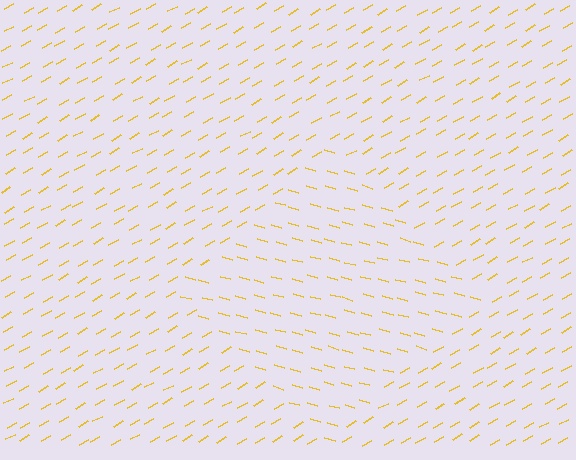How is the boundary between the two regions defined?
The boundary is defined purely by a change in line orientation (approximately 45 degrees difference). All lines are the same color and thickness.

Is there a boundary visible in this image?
Yes, there is a texture boundary formed by a change in line orientation.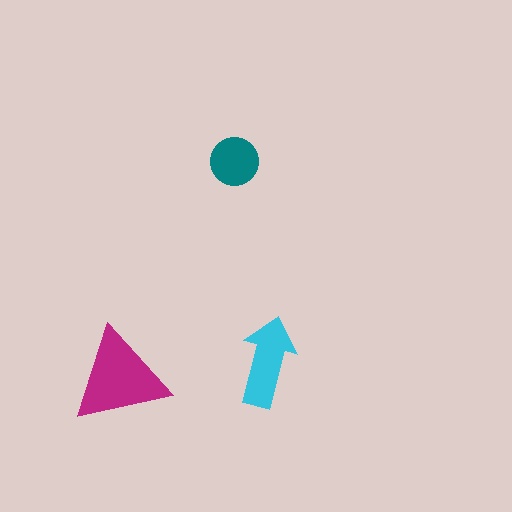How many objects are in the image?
There are 3 objects in the image.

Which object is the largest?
The magenta triangle.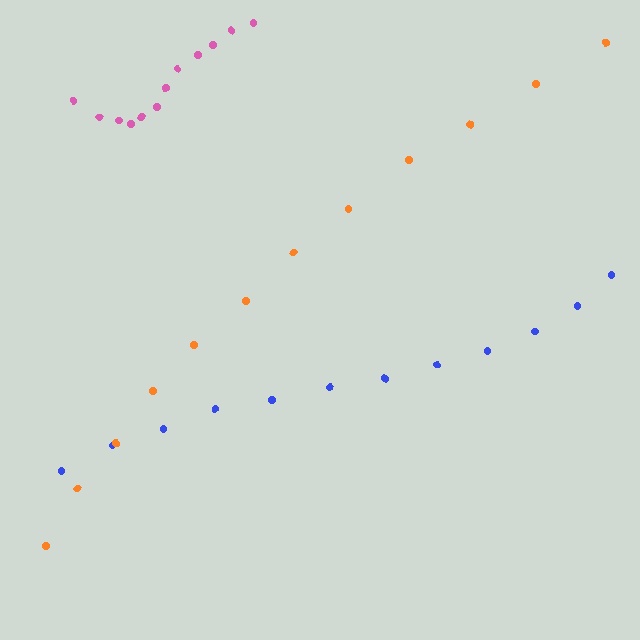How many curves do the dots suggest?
There are 3 distinct paths.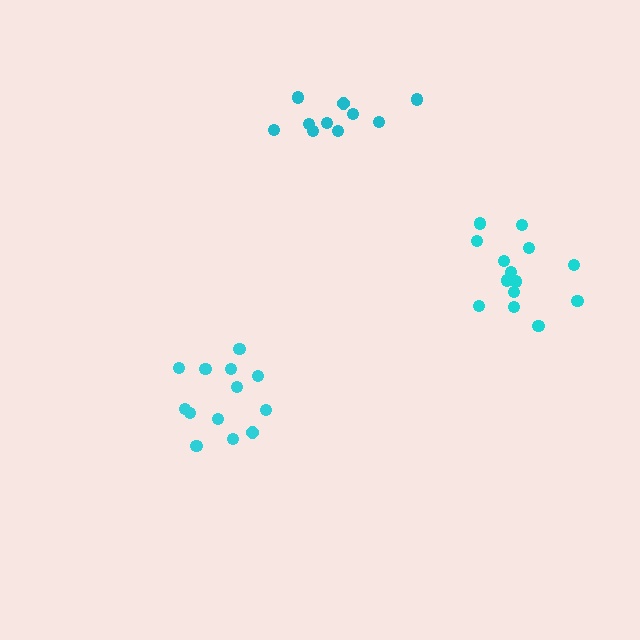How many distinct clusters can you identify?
There are 3 distinct clusters.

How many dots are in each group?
Group 1: 13 dots, Group 2: 14 dots, Group 3: 10 dots (37 total).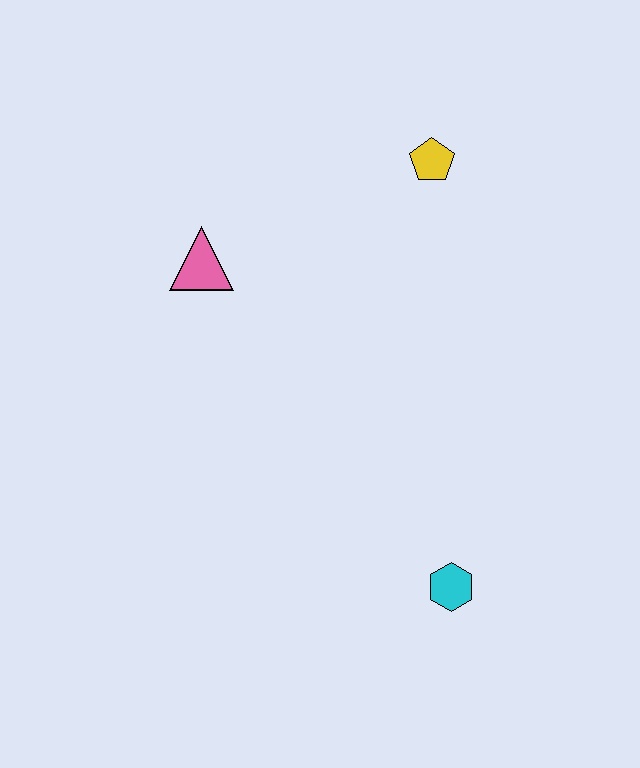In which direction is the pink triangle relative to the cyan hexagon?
The pink triangle is above the cyan hexagon.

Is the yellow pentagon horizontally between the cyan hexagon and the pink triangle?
Yes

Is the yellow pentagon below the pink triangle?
No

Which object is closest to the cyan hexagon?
The pink triangle is closest to the cyan hexagon.